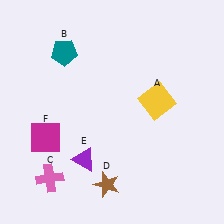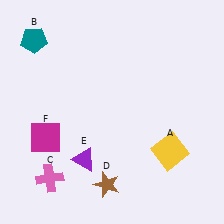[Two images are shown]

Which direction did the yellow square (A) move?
The yellow square (A) moved down.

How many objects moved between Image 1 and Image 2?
2 objects moved between the two images.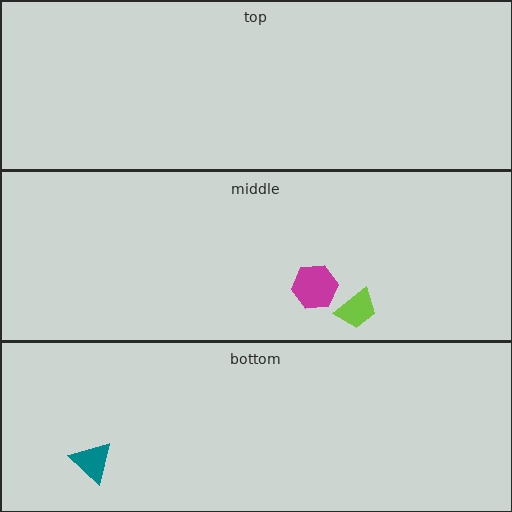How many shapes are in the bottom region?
1.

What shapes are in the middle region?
The magenta hexagon, the lime trapezoid.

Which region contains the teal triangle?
The bottom region.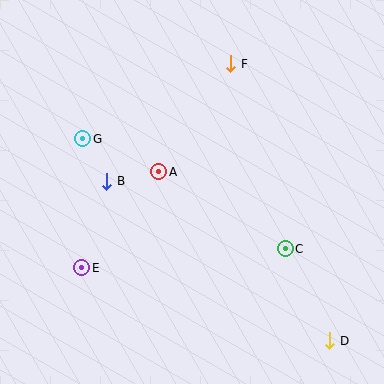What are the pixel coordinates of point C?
Point C is at (285, 249).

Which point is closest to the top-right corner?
Point F is closest to the top-right corner.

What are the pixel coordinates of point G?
Point G is at (83, 139).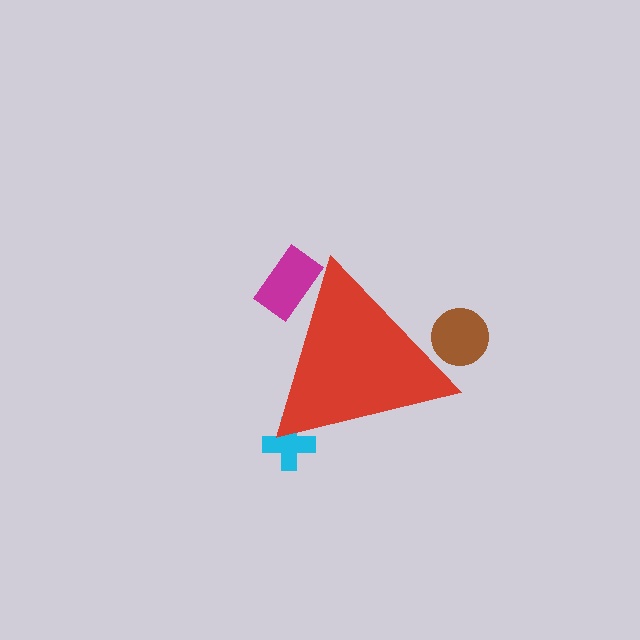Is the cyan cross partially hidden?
Yes, the cyan cross is partially hidden behind the red triangle.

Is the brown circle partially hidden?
Yes, the brown circle is partially hidden behind the red triangle.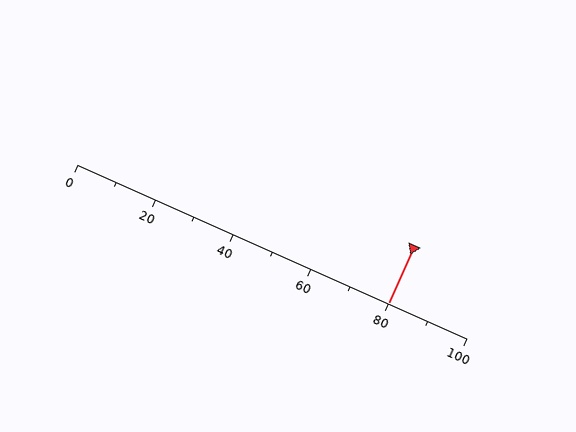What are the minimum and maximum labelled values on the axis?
The axis runs from 0 to 100.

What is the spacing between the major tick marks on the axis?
The major ticks are spaced 20 apart.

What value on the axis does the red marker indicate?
The marker indicates approximately 80.